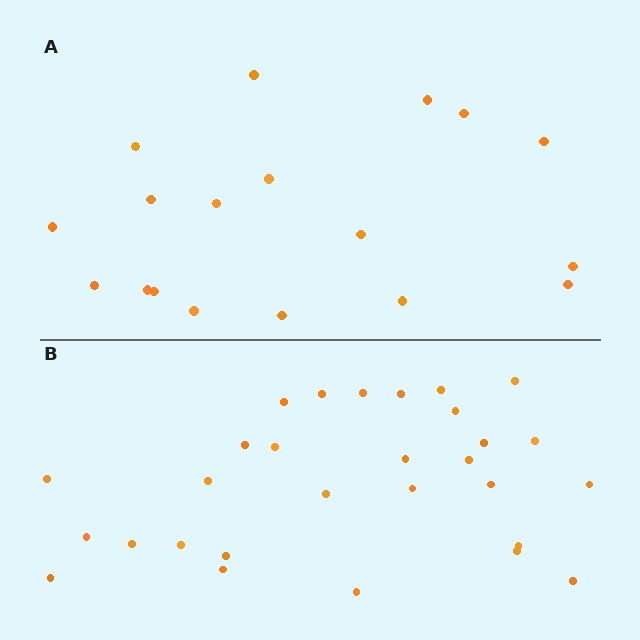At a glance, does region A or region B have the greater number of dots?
Region B (the bottom region) has more dots.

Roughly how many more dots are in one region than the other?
Region B has roughly 12 or so more dots than region A.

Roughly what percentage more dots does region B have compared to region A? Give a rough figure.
About 60% more.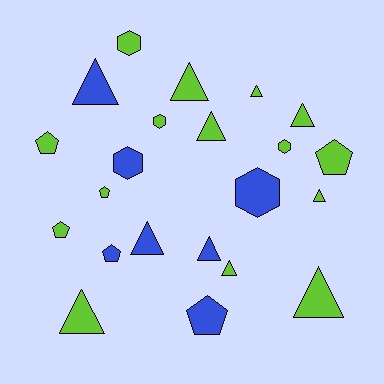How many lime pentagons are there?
There are 4 lime pentagons.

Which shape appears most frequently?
Triangle, with 11 objects.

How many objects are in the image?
There are 22 objects.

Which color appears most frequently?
Lime, with 15 objects.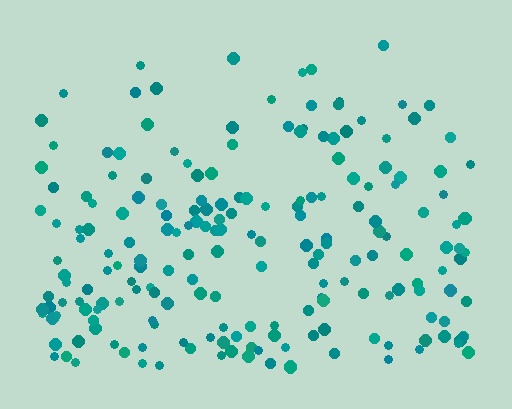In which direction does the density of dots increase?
From top to bottom, with the bottom side densest.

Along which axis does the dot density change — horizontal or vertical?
Vertical.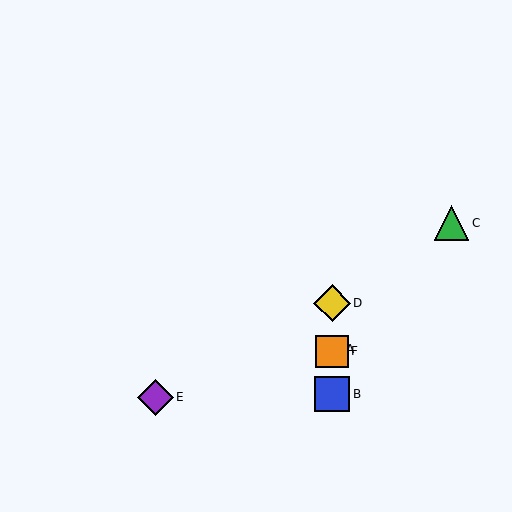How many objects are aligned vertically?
4 objects (A, B, D, F) are aligned vertically.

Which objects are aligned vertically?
Objects A, B, D, F are aligned vertically.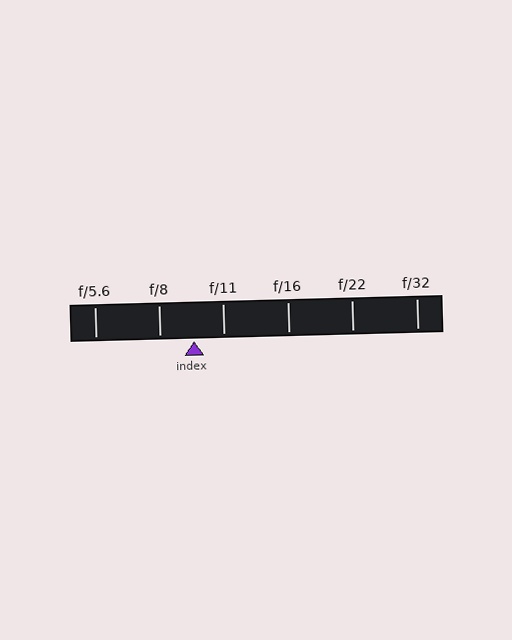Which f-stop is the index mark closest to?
The index mark is closest to f/11.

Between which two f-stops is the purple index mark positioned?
The index mark is between f/8 and f/11.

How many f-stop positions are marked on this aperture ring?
There are 6 f-stop positions marked.